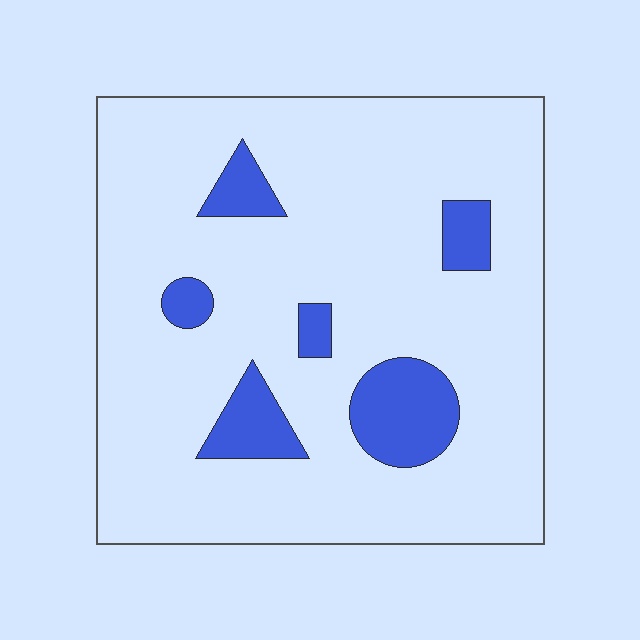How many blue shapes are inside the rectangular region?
6.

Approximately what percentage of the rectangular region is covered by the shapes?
Approximately 15%.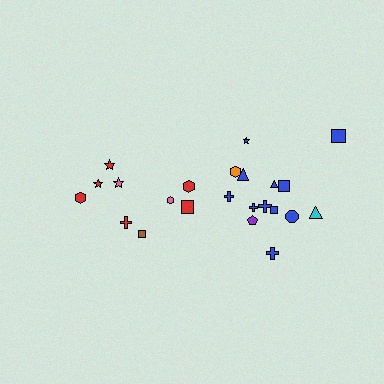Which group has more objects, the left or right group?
The right group.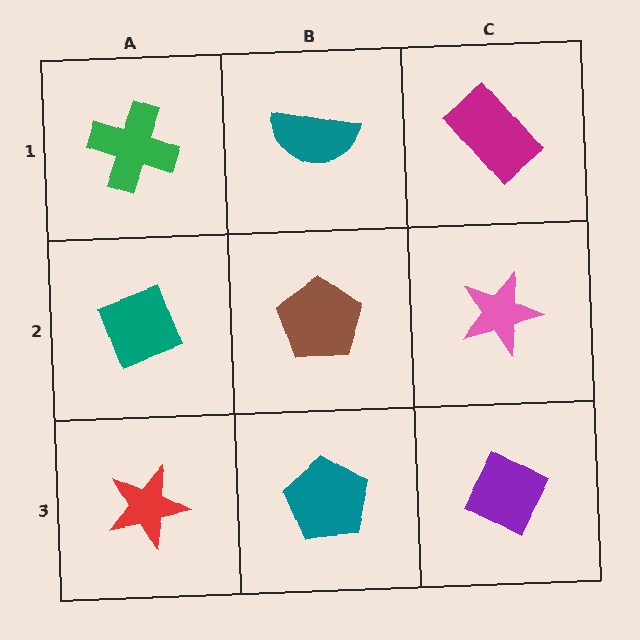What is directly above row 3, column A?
A teal diamond.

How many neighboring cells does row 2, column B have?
4.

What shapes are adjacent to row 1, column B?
A brown pentagon (row 2, column B), a green cross (row 1, column A), a magenta rectangle (row 1, column C).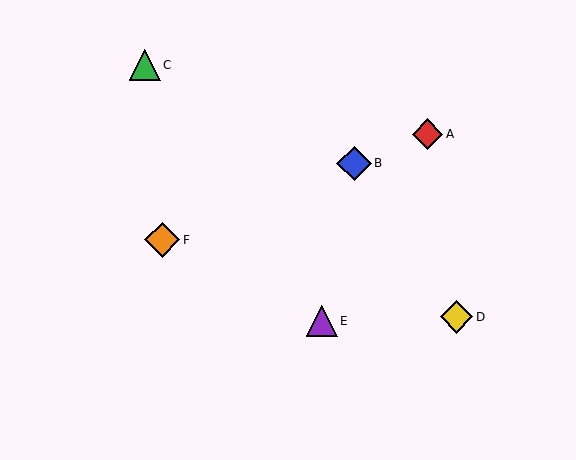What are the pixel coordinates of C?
Object C is at (145, 65).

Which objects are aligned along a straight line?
Objects A, B, F are aligned along a straight line.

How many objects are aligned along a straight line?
3 objects (A, B, F) are aligned along a straight line.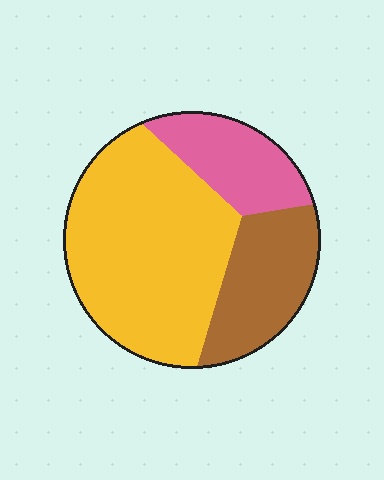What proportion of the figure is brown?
Brown takes up about one quarter (1/4) of the figure.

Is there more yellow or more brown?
Yellow.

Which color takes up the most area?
Yellow, at roughly 55%.